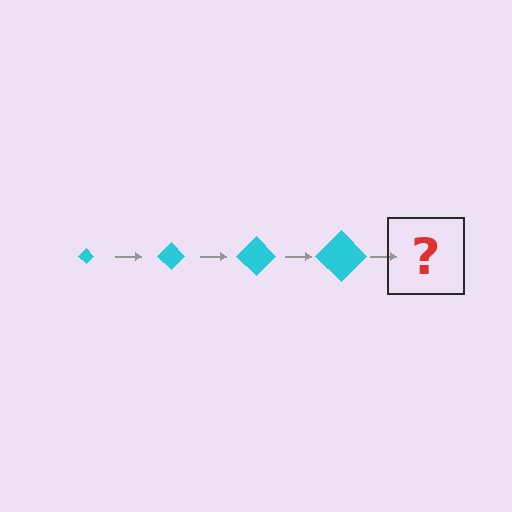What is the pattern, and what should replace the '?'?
The pattern is that the diamond gets progressively larger each step. The '?' should be a cyan diamond, larger than the previous one.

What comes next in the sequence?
The next element should be a cyan diamond, larger than the previous one.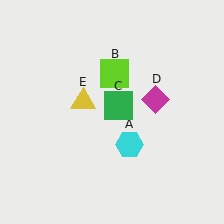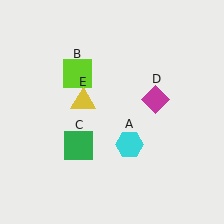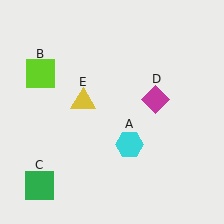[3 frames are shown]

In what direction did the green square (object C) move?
The green square (object C) moved down and to the left.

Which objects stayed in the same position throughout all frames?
Cyan hexagon (object A) and magenta diamond (object D) and yellow triangle (object E) remained stationary.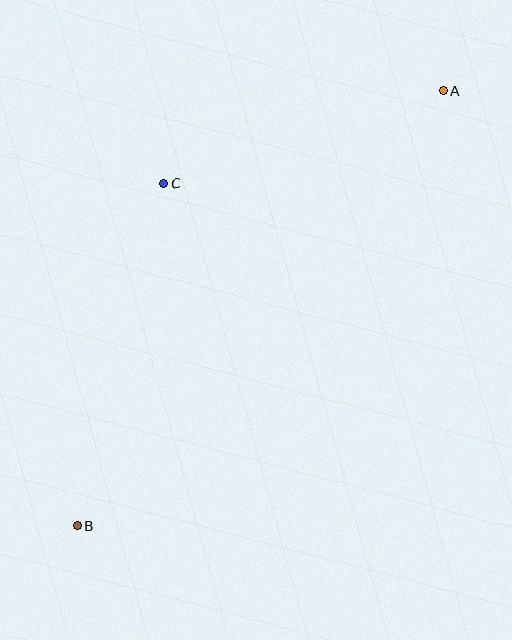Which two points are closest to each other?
Points A and C are closest to each other.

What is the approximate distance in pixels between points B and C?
The distance between B and C is approximately 353 pixels.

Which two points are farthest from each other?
Points A and B are farthest from each other.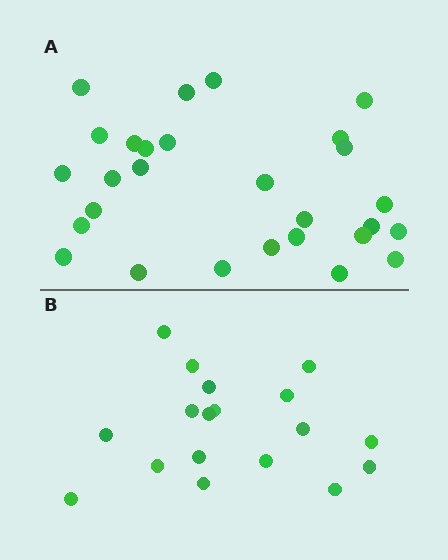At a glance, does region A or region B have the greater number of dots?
Region A (the top region) has more dots.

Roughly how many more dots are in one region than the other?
Region A has roughly 10 or so more dots than region B.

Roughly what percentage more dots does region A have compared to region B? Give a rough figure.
About 55% more.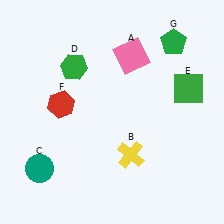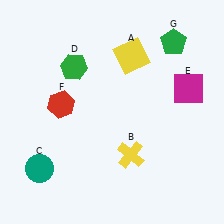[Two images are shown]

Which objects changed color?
A changed from pink to yellow. E changed from green to magenta.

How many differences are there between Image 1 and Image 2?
There are 2 differences between the two images.